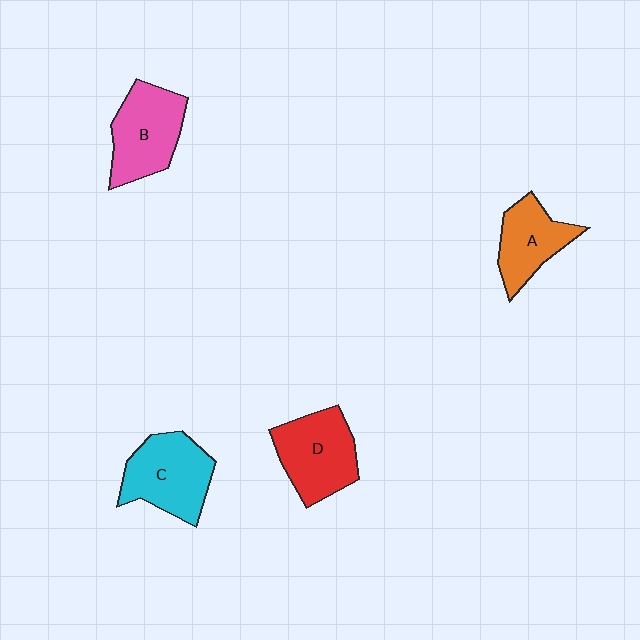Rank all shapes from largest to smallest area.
From largest to smallest: C (cyan), D (red), B (pink), A (orange).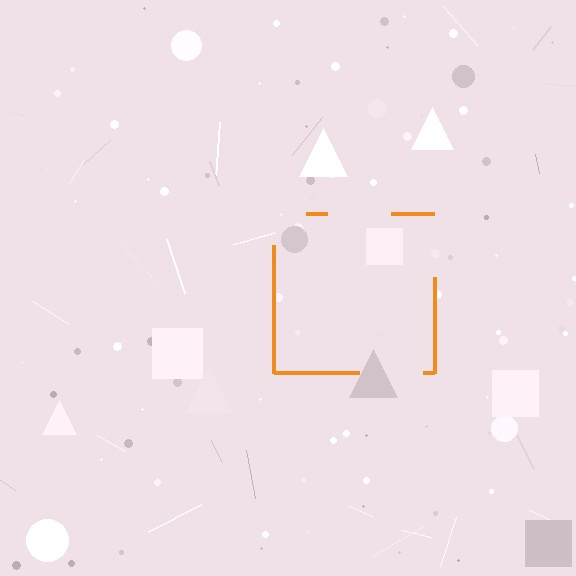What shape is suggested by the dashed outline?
The dashed outline suggests a square.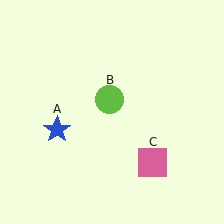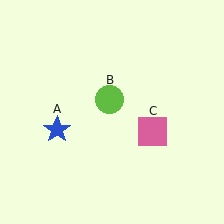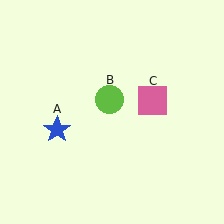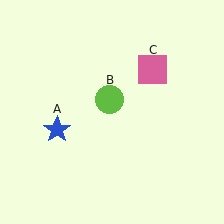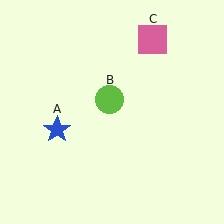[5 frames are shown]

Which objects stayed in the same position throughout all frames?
Blue star (object A) and lime circle (object B) remained stationary.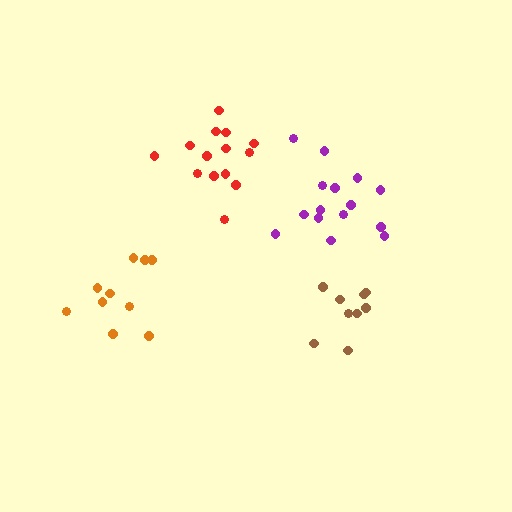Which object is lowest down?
The brown cluster is bottommost.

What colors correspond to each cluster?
The clusters are colored: red, brown, orange, purple.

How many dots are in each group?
Group 1: 14 dots, Group 2: 9 dots, Group 3: 10 dots, Group 4: 15 dots (48 total).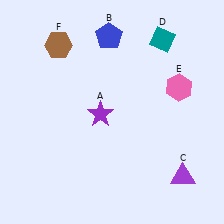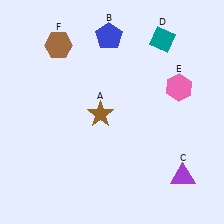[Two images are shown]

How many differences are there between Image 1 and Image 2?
There is 1 difference between the two images.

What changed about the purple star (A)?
In Image 1, A is purple. In Image 2, it changed to brown.